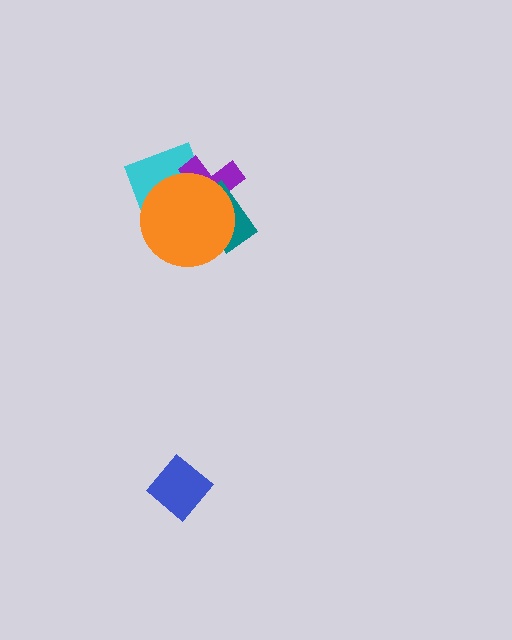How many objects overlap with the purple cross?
3 objects overlap with the purple cross.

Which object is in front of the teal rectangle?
The orange circle is in front of the teal rectangle.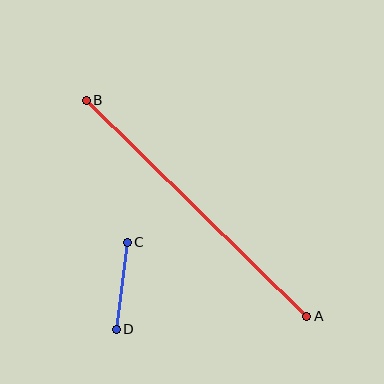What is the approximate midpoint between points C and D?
The midpoint is at approximately (122, 286) pixels.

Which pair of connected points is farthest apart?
Points A and B are farthest apart.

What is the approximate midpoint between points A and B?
The midpoint is at approximately (197, 208) pixels.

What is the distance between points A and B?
The distance is approximately 308 pixels.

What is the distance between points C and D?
The distance is approximately 87 pixels.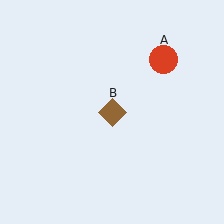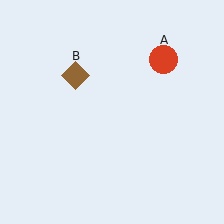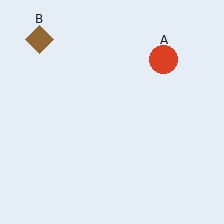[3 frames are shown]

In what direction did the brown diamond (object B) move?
The brown diamond (object B) moved up and to the left.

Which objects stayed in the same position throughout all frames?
Red circle (object A) remained stationary.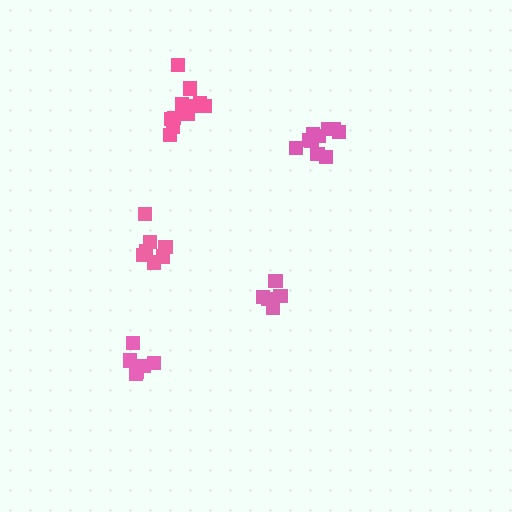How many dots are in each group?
Group 1: 10 dots, Group 2: 7 dots, Group 3: 5 dots, Group 4: 11 dots, Group 5: 6 dots (39 total).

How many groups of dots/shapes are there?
There are 5 groups.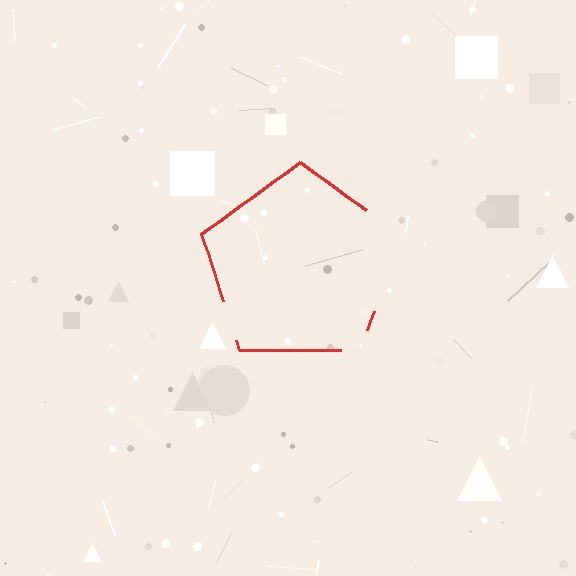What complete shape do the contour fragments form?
The contour fragments form a pentagon.